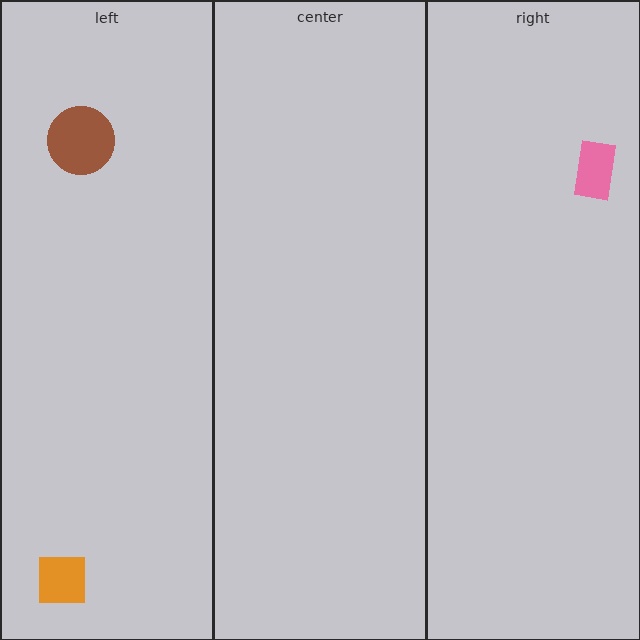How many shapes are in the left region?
2.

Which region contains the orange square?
The left region.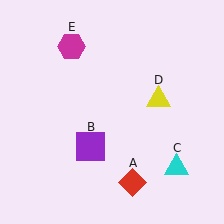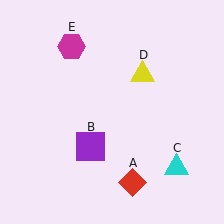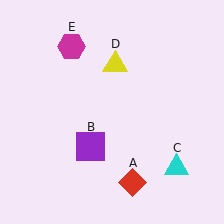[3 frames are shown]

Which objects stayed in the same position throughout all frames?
Red diamond (object A) and purple square (object B) and cyan triangle (object C) and magenta hexagon (object E) remained stationary.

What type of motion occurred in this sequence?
The yellow triangle (object D) rotated counterclockwise around the center of the scene.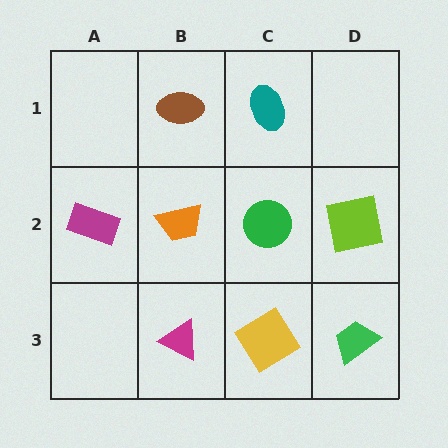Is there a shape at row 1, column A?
No, that cell is empty.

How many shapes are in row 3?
3 shapes.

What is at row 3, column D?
A green trapezoid.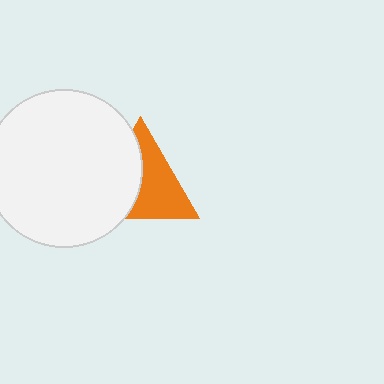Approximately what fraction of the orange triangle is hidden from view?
Roughly 46% of the orange triangle is hidden behind the white circle.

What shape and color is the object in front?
The object in front is a white circle.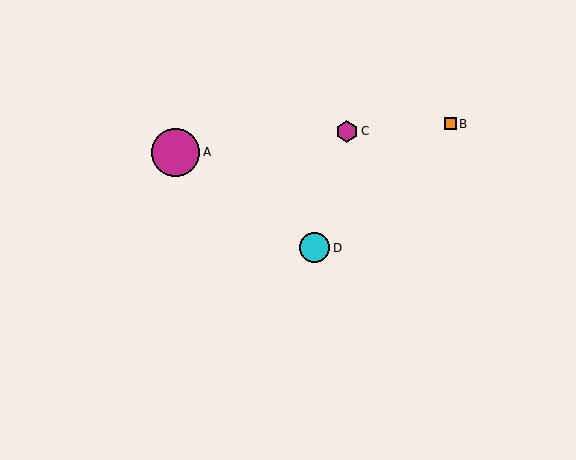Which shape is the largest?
The magenta circle (labeled A) is the largest.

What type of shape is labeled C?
Shape C is a magenta hexagon.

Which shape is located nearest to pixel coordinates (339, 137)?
The magenta hexagon (labeled C) at (347, 131) is nearest to that location.